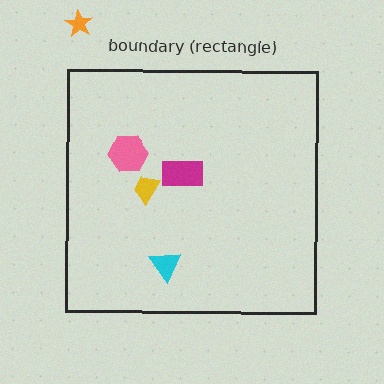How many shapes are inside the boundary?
4 inside, 1 outside.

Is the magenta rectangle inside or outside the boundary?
Inside.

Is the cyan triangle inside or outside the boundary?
Inside.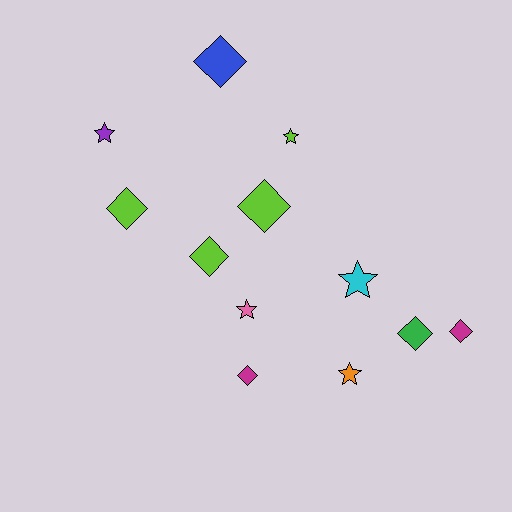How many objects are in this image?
There are 12 objects.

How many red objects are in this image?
There are no red objects.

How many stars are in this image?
There are 5 stars.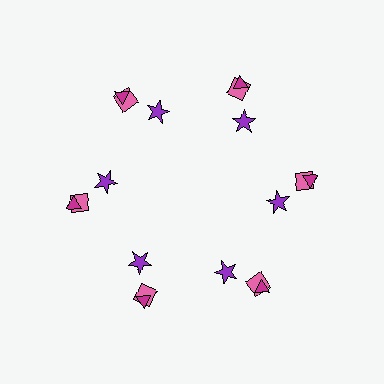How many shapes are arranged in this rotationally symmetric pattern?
There are 18 shapes, arranged in 6 groups of 3.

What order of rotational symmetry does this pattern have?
This pattern has 6-fold rotational symmetry.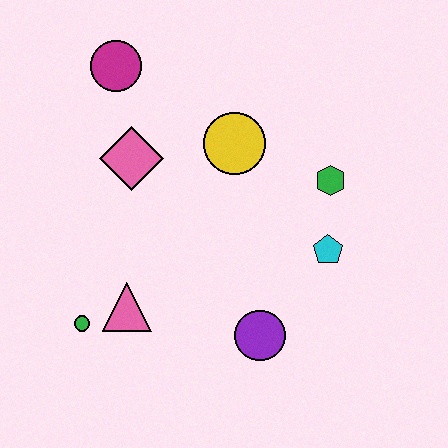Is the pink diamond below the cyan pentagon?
No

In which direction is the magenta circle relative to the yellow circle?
The magenta circle is to the left of the yellow circle.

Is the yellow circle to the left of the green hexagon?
Yes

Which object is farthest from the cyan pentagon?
The magenta circle is farthest from the cyan pentagon.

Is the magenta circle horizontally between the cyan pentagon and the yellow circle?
No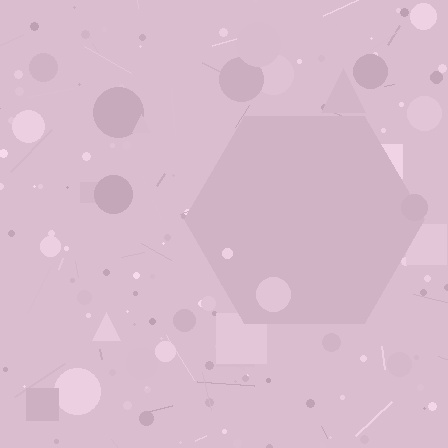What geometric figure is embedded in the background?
A hexagon is embedded in the background.